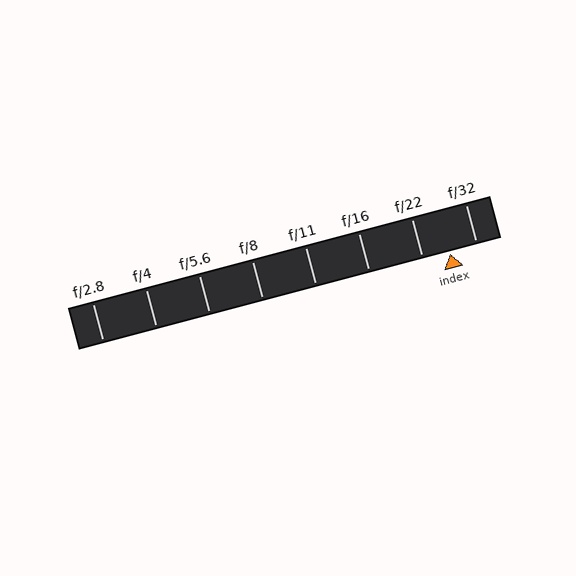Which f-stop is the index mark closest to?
The index mark is closest to f/32.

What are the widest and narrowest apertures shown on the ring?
The widest aperture shown is f/2.8 and the narrowest is f/32.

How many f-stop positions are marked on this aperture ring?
There are 8 f-stop positions marked.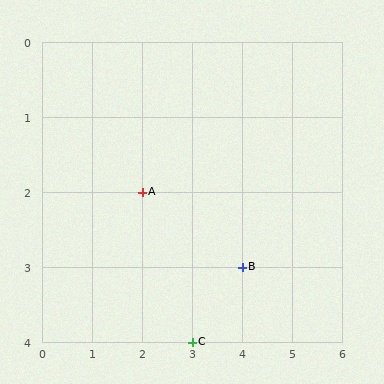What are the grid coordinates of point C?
Point C is at grid coordinates (3, 4).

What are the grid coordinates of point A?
Point A is at grid coordinates (2, 2).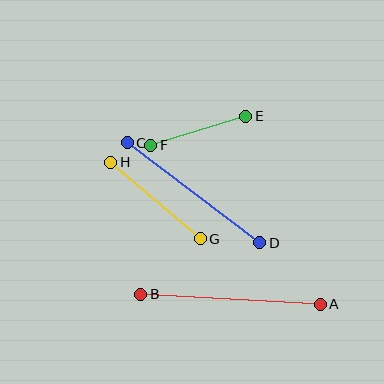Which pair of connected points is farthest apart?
Points A and B are farthest apart.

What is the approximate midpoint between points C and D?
The midpoint is at approximately (194, 193) pixels.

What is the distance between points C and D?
The distance is approximately 166 pixels.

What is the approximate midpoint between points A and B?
The midpoint is at approximately (231, 299) pixels.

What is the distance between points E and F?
The distance is approximately 99 pixels.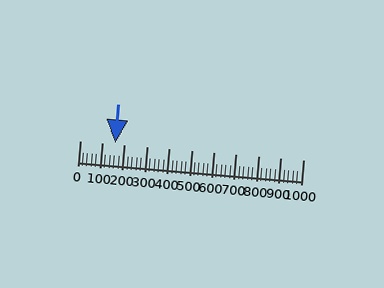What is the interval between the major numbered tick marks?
The major tick marks are spaced 100 units apart.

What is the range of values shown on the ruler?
The ruler shows values from 0 to 1000.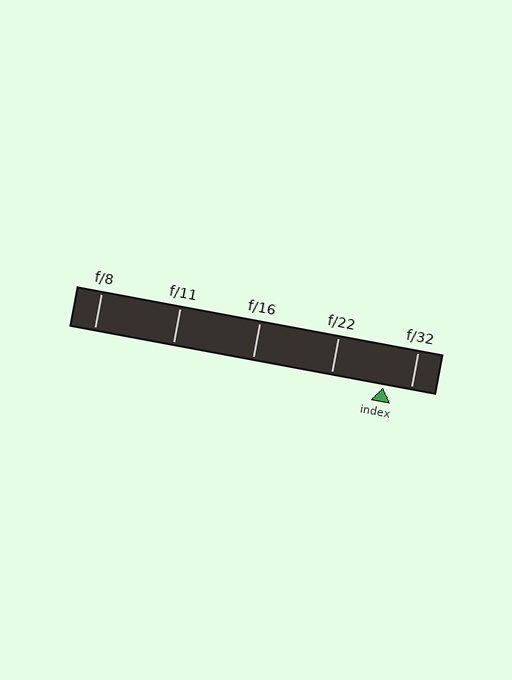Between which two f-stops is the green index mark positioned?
The index mark is between f/22 and f/32.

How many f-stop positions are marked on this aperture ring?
There are 5 f-stop positions marked.